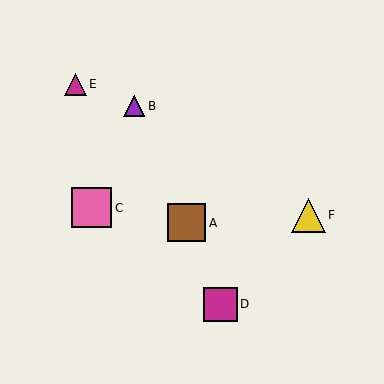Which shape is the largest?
The pink square (labeled C) is the largest.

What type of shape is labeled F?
Shape F is a yellow triangle.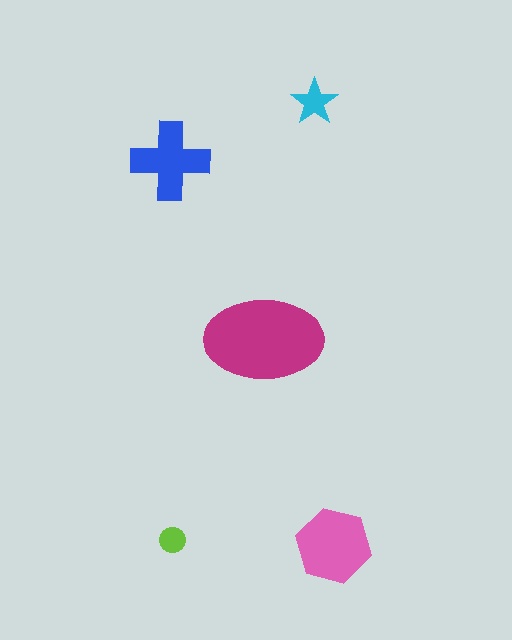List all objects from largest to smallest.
The magenta ellipse, the pink hexagon, the blue cross, the cyan star, the lime circle.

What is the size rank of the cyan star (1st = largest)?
4th.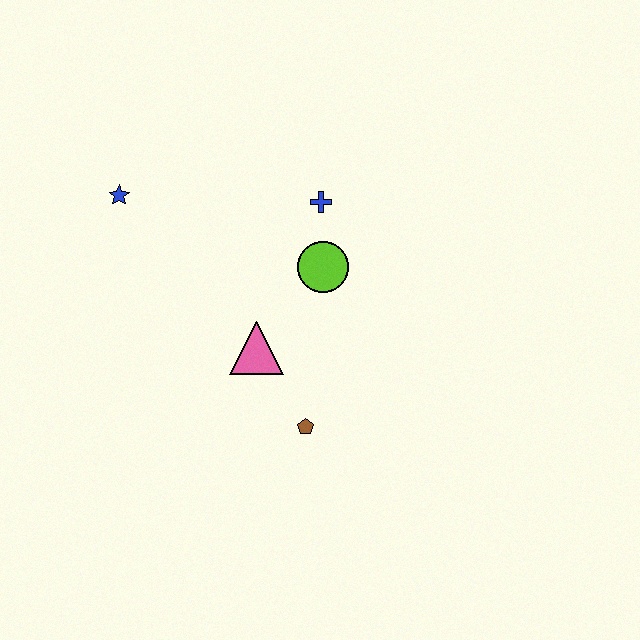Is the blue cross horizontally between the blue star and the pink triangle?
No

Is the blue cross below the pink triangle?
No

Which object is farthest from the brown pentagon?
The blue star is farthest from the brown pentagon.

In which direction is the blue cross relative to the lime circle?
The blue cross is above the lime circle.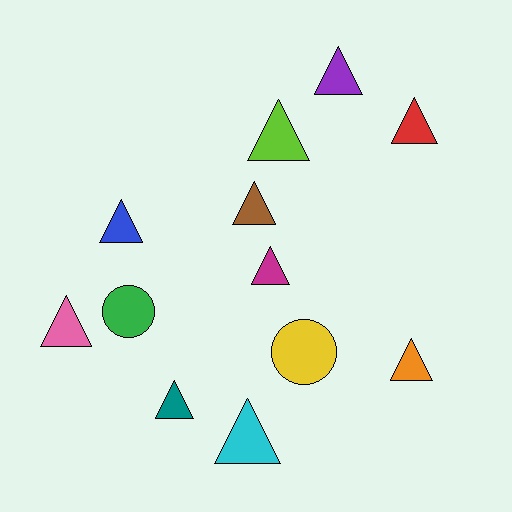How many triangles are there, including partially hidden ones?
There are 10 triangles.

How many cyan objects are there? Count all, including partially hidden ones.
There is 1 cyan object.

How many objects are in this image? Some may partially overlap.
There are 12 objects.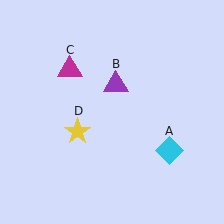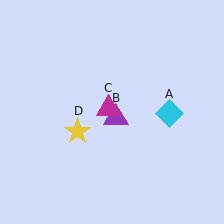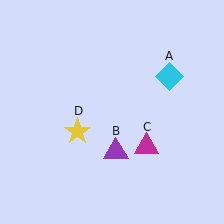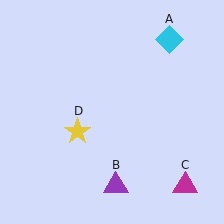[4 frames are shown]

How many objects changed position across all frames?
3 objects changed position: cyan diamond (object A), purple triangle (object B), magenta triangle (object C).